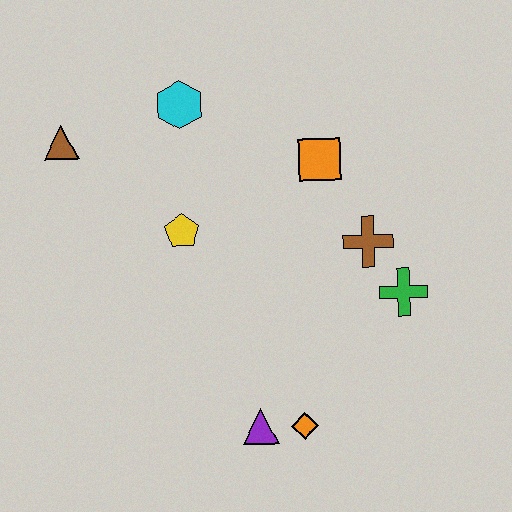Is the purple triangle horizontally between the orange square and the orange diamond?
No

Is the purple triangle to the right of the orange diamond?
No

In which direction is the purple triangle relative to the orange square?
The purple triangle is below the orange square.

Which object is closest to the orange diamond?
The purple triangle is closest to the orange diamond.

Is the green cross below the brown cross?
Yes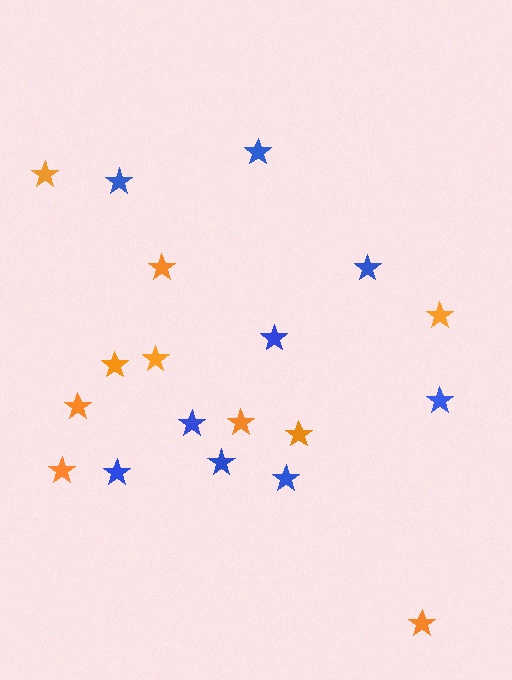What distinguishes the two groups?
There are 2 groups: one group of blue stars (9) and one group of orange stars (10).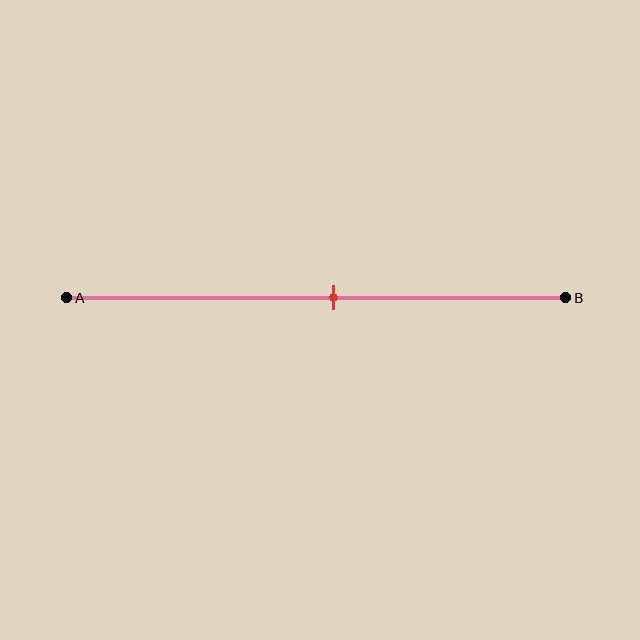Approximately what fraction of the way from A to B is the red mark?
The red mark is approximately 55% of the way from A to B.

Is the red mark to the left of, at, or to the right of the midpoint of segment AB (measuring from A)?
The red mark is to the right of the midpoint of segment AB.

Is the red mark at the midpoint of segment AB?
No, the mark is at about 55% from A, not at the 50% midpoint.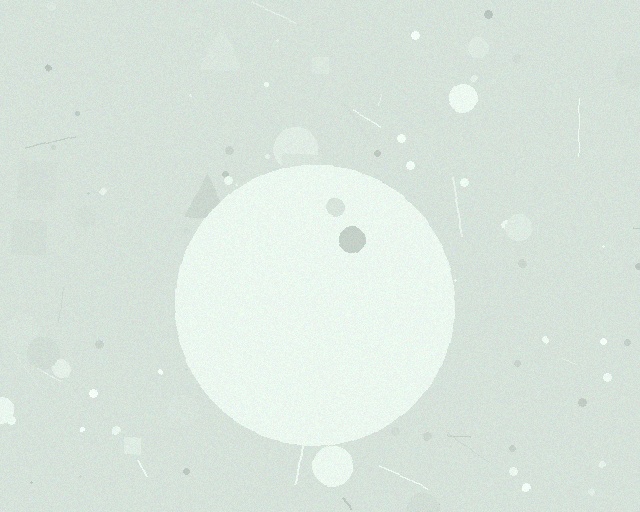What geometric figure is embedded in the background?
A circle is embedded in the background.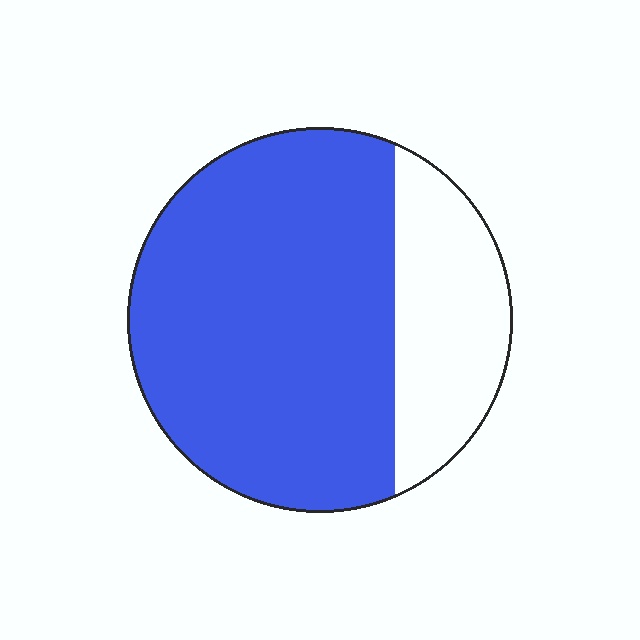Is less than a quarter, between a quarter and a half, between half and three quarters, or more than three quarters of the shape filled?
Between half and three quarters.